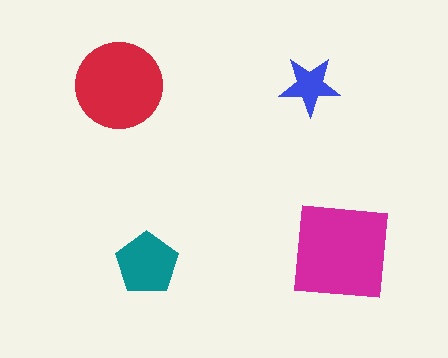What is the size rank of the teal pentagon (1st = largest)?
3rd.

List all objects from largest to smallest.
The magenta square, the red circle, the teal pentagon, the blue star.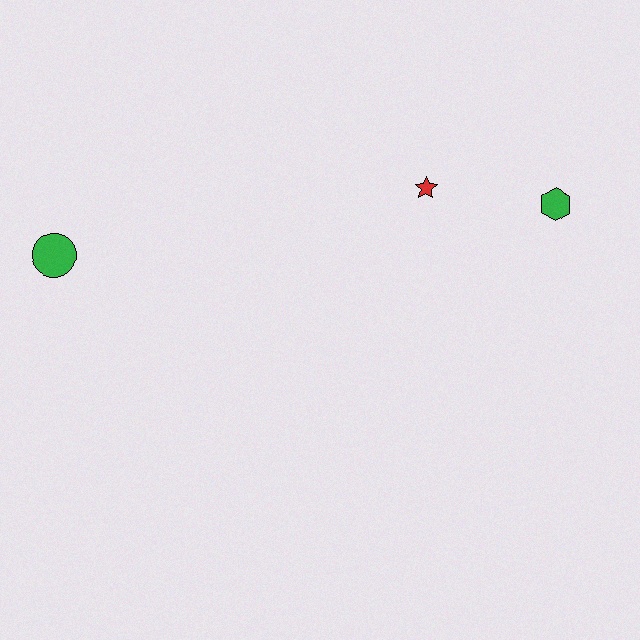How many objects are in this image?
There are 3 objects.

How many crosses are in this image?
There are no crosses.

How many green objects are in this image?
There are 2 green objects.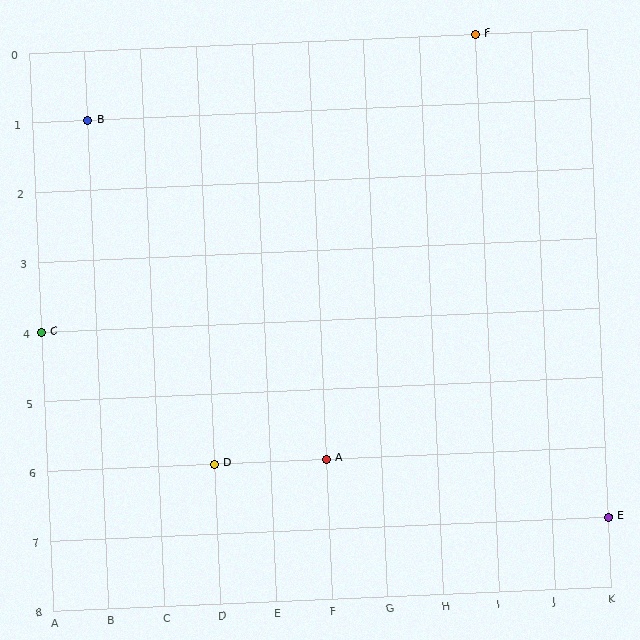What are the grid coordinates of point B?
Point B is at grid coordinates (B, 1).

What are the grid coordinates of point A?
Point A is at grid coordinates (F, 6).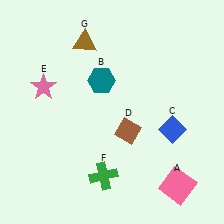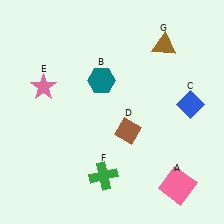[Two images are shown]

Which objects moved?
The objects that moved are: the blue diamond (C), the brown triangle (G).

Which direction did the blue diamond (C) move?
The blue diamond (C) moved up.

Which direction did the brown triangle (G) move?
The brown triangle (G) moved right.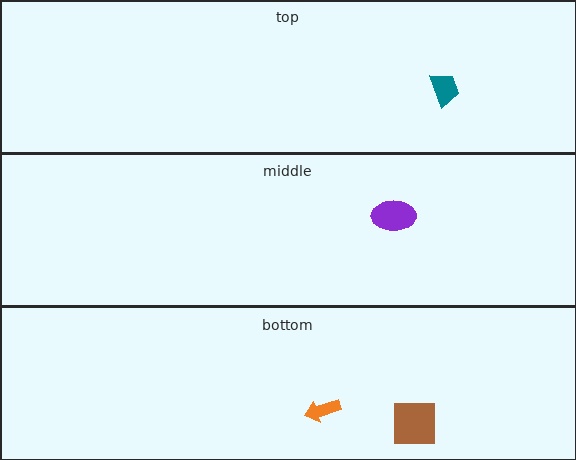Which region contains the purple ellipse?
The middle region.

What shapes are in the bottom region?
The orange arrow, the brown square.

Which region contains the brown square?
The bottom region.